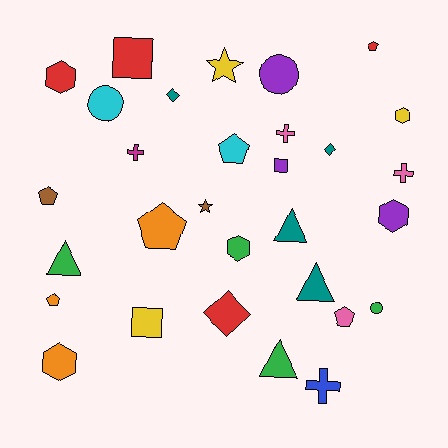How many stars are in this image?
There are 2 stars.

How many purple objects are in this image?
There are 3 purple objects.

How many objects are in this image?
There are 30 objects.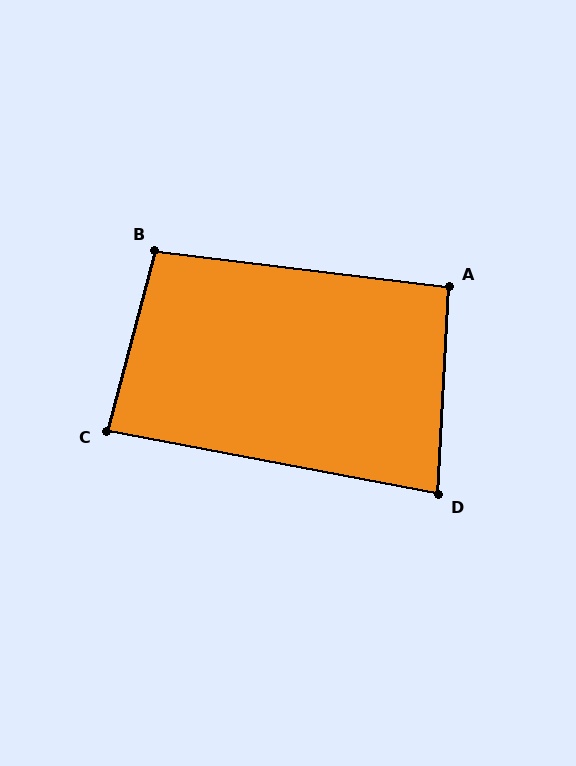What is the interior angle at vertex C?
Approximately 86 degrees (approximately right).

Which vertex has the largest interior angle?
B, at approximately 98 degrees.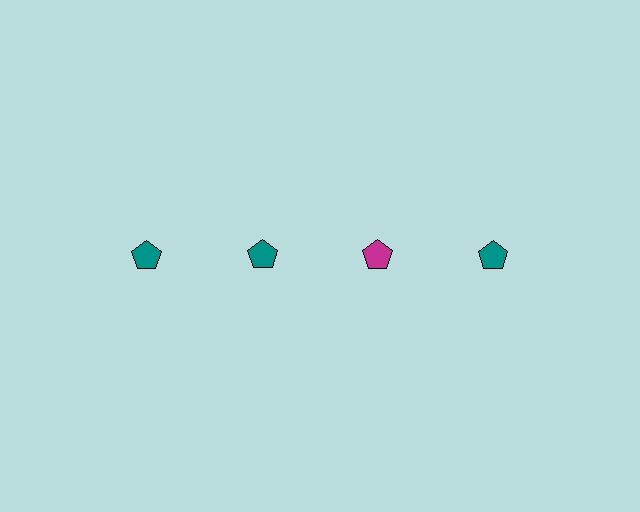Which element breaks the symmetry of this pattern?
The magenta pentagon in the top row, center column breaks the symmetry. All other shapes are teal pentagons.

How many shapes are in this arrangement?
There are 4 shapes arranged in a grid pattern.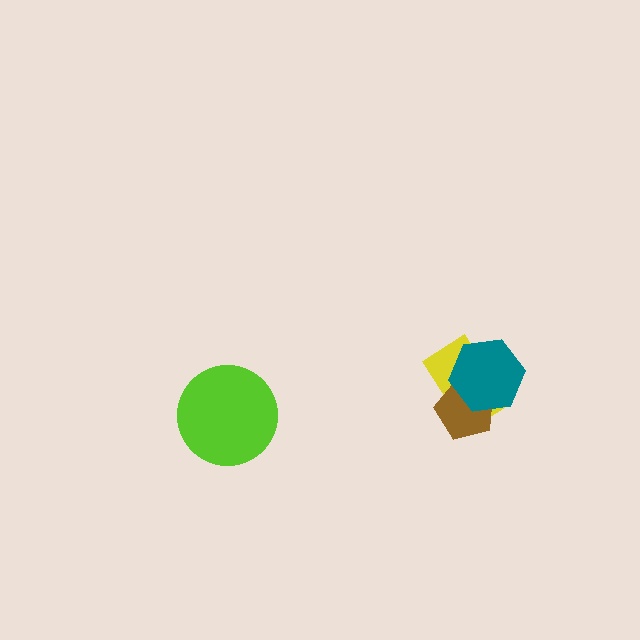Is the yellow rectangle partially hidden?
Yes, it is partially covered by another shape.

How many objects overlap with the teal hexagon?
2 objects overlap with the teal hexagon.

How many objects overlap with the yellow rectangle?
2 objects overlap with the yellow rectangle.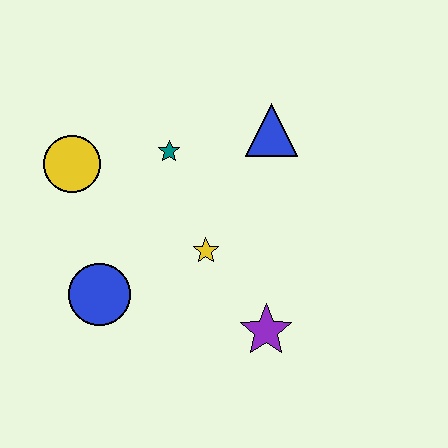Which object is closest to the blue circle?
The yellow star is closest to the blue circle.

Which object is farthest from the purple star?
The yellow circle is farthest from the purple star.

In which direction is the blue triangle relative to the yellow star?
The blue triangle is above the yellow star.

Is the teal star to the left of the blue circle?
No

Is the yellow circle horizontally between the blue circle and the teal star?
No